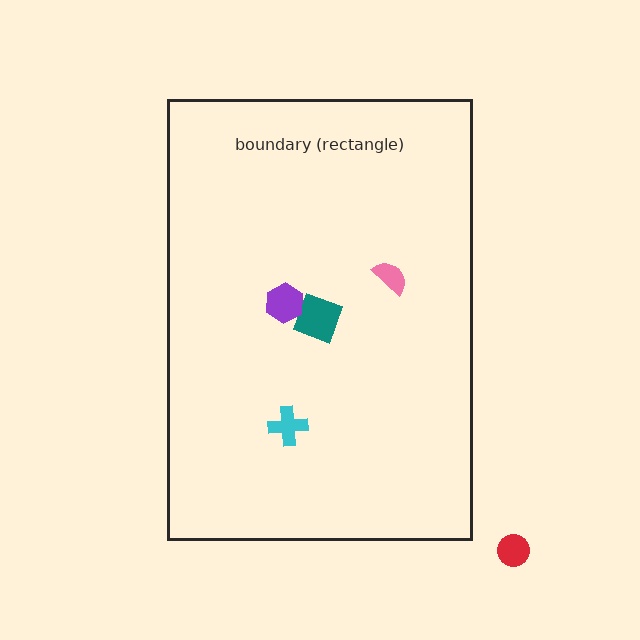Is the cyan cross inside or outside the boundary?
Inside.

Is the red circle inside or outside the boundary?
Outside.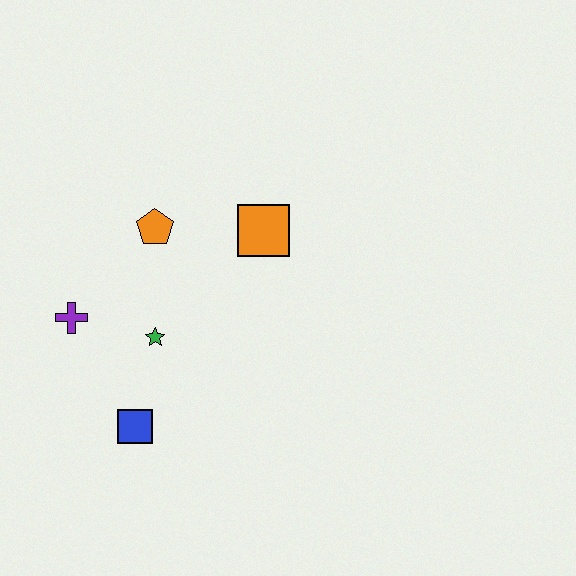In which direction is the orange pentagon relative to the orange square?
The orange pentagon is to the left of the orange square.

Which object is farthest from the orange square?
The blue square is farthest from the orange square.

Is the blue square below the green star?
Yes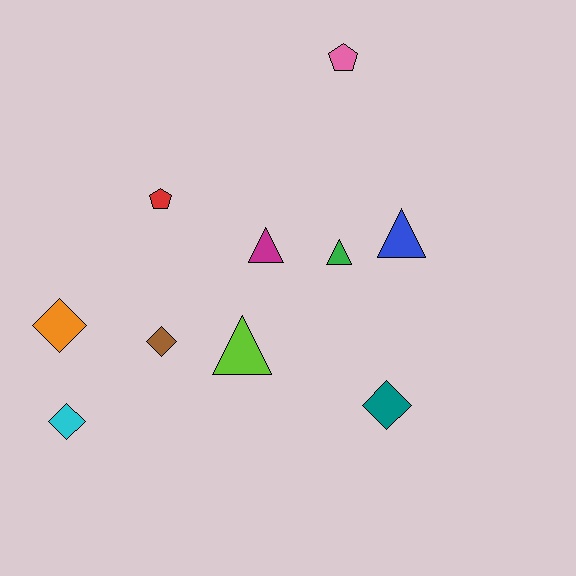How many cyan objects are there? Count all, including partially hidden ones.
There is 1 cyan object.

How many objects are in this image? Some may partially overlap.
There are 10 objects.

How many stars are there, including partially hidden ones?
There are no stars.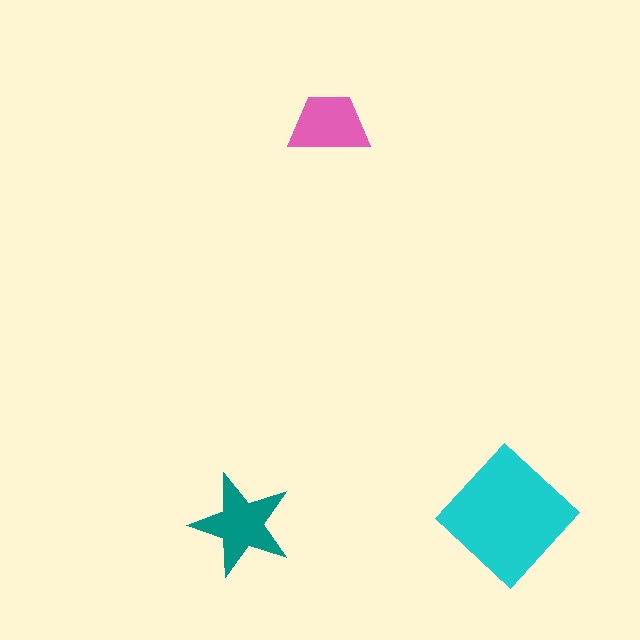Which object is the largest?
The cyan diamond.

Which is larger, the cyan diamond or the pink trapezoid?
The cyan diamond.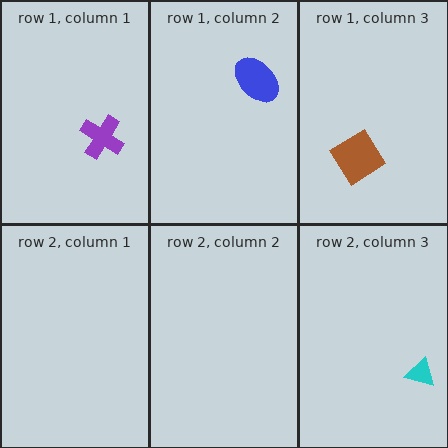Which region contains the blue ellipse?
The row 1, column 2 region.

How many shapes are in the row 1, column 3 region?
1.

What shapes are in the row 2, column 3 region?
The cyan triangle.